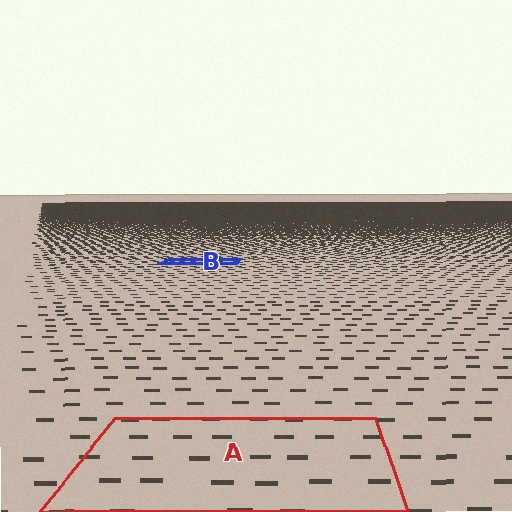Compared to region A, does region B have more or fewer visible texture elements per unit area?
Region B has more texture elements per unit area — they are packed more densely because it is farther away.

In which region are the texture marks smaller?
The texture marks are smaller in region B, because it is farther away.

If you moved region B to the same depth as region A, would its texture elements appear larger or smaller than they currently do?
They would appear larger. At a closer depth, the same texture elements are projected at a bigger on-screen size.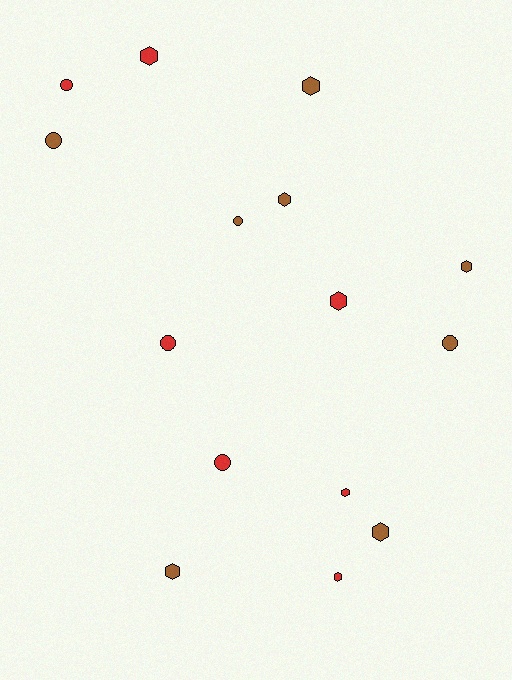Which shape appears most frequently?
Hexagon, with 9 objects.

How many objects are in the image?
There are 15 objects.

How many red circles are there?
There are 3 red circles.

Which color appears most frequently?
Brown, with 8 objects.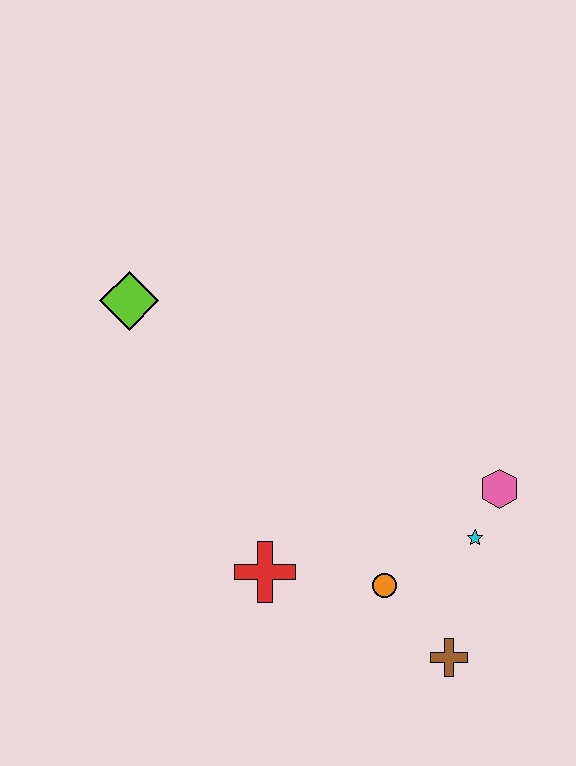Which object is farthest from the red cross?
The lime diamond is farthest from the red cross.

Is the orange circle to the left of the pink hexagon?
Yes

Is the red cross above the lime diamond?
No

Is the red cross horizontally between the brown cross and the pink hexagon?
No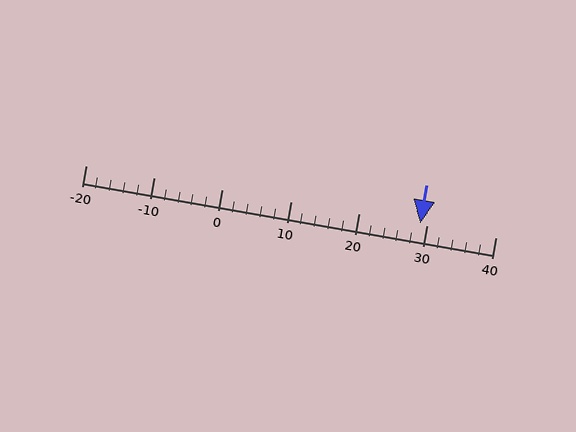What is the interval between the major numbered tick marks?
The major tick marks are spaced 10 units apart.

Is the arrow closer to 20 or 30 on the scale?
The arrow is closer to 30.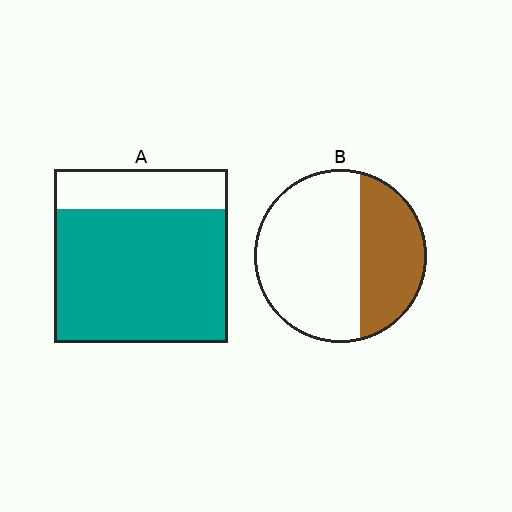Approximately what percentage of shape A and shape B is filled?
A is approximately 75% and B is approximately 35%.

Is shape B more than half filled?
No.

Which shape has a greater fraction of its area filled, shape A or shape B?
Shape A.